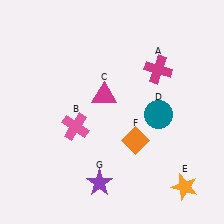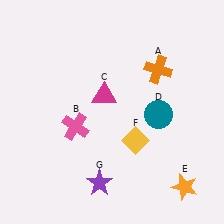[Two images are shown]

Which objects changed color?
A changed from magenta to orange. F changed from orange to yellow.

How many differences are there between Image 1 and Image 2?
There are 2 differences between the two images.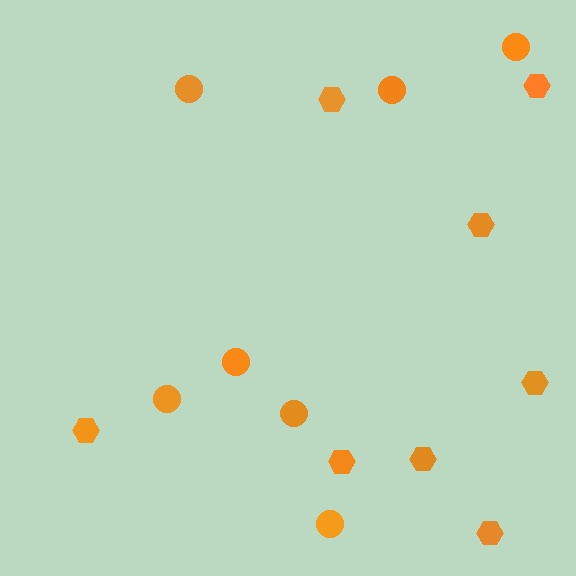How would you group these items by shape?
There are 2 groups: one group of hexagons (8) and one group of circles (7).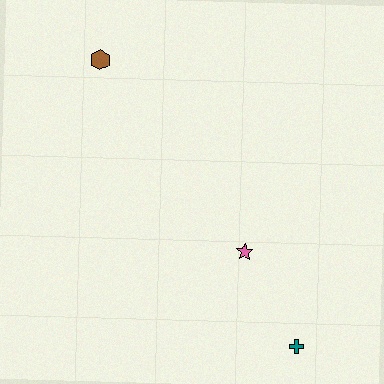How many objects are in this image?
There are 3 objects.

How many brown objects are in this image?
There is 1 brown object.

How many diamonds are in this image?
There are no diamonds.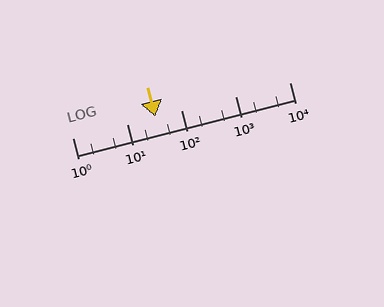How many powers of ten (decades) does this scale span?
The scale spans 4 decades, from 1 to 10000.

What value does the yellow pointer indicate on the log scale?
The pointer indicates approximately 33.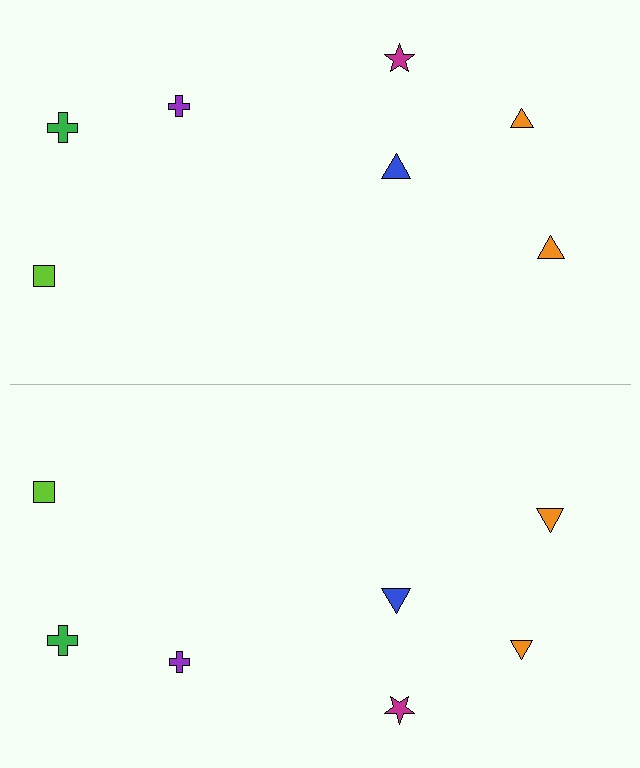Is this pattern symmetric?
Yes, this pattern has bilateral (reflection) symmetry.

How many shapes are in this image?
There are 14 shapes in this image.